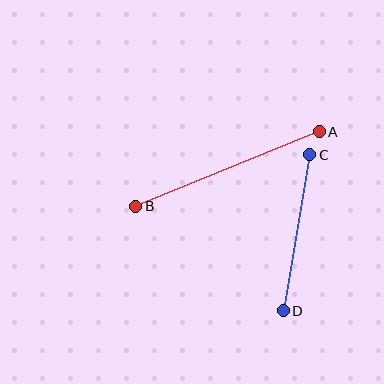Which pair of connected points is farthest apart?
Points A and B are farthest apart.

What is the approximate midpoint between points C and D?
The midpoint is at approximately (296, 233) pixels.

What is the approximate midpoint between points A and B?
The midpoint is at approximately (228, 169) pixels.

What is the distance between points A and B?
The distance is approximately 198 pixels.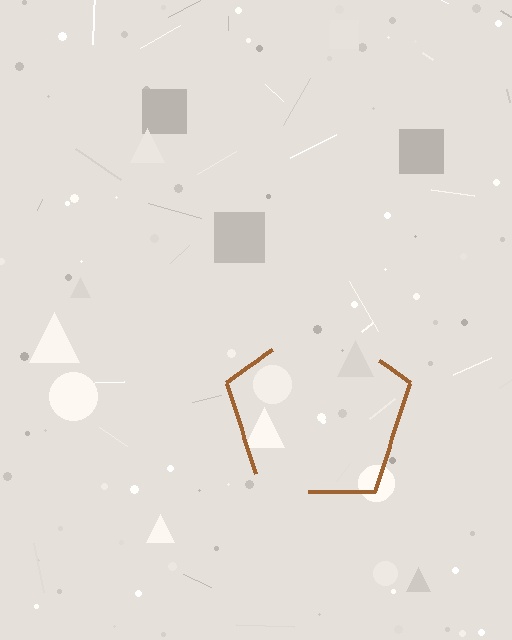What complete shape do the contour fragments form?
The contour fragments form a pentagon.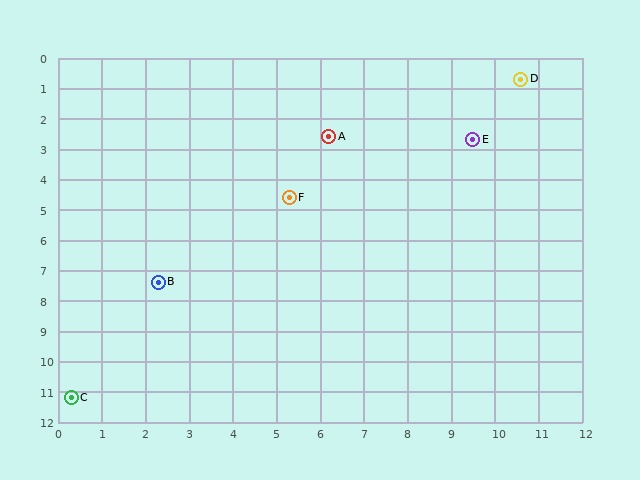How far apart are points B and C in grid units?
Points B and C are about 4.3 grid units apart.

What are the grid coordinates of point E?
Point E is at approximately (9.5, 2.7).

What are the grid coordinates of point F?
Point F is at approximately (5.3, 4.6).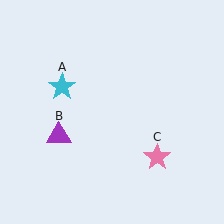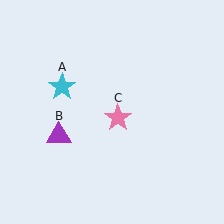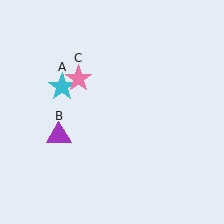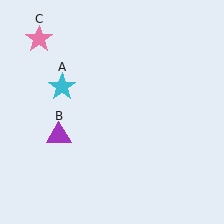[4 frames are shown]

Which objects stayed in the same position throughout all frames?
Cyan star (object A) and purple triangle (object B) remained stationary.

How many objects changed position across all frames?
1 object changed position: pink star (object C).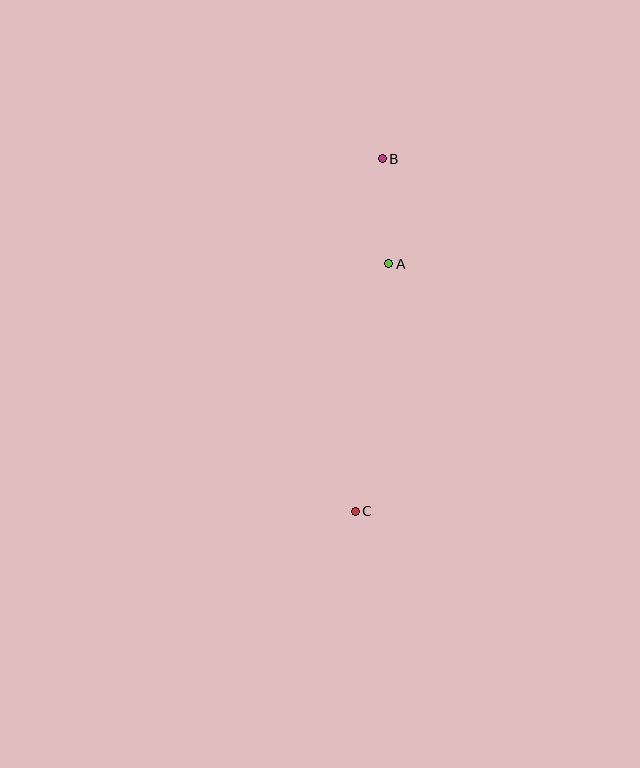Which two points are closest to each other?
Points A and B are closest to each other.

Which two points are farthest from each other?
Points B and C are farthest from each other.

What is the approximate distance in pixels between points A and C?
The distance between A and C is approximately 250 pixels.